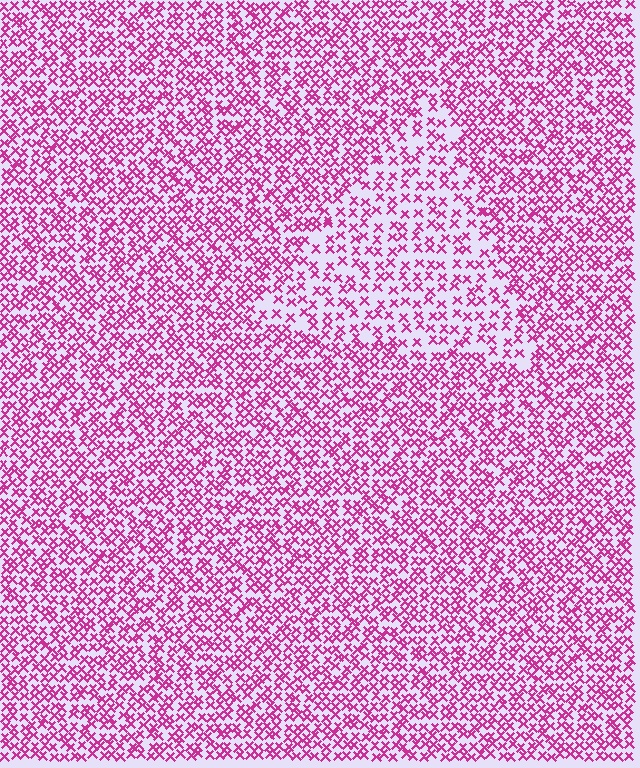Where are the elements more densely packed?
The elements are more densely packed outside the triangle boundary.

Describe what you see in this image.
The image contains small magenta elements arranged at two different densities. A triangle-shaped region is visible where the elements are less densely packed than the surrounding area.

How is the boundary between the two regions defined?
The boundary is defined by a change in element density (approximately 1.7x ratio). All elements are the same color, size, and shape.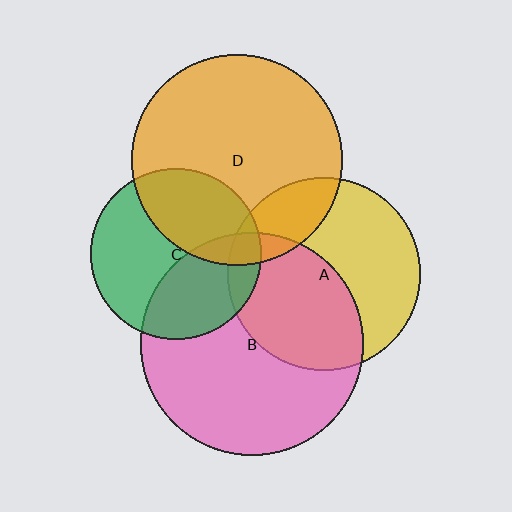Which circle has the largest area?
Circle B (pink).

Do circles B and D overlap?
Yes.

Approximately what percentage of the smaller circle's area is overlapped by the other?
Approximately 5%.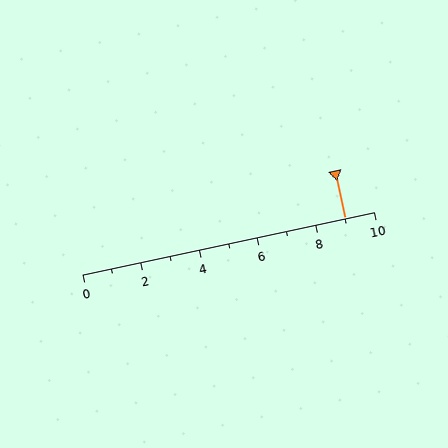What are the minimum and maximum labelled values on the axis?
The axis runs from 0 to 10.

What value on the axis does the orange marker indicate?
The marker indicates approximately 9.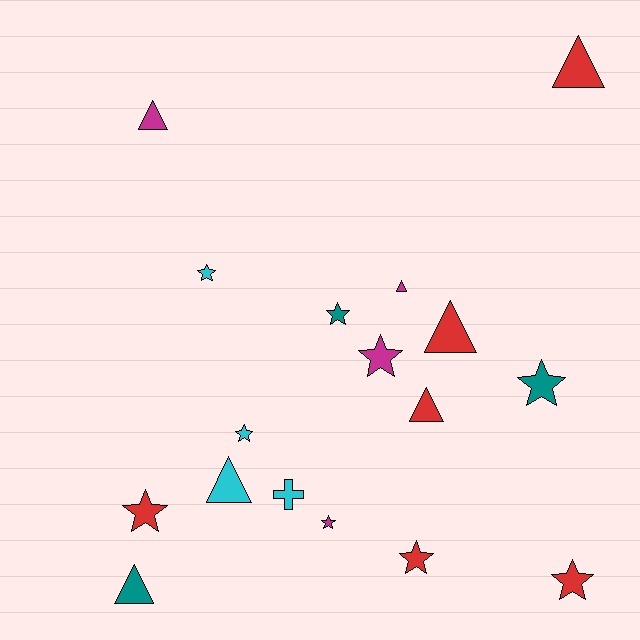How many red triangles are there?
There are 3 red triangles.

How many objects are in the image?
There are 17 objects.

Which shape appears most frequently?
Star, with 9 objects.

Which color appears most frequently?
Red, with 6 objects.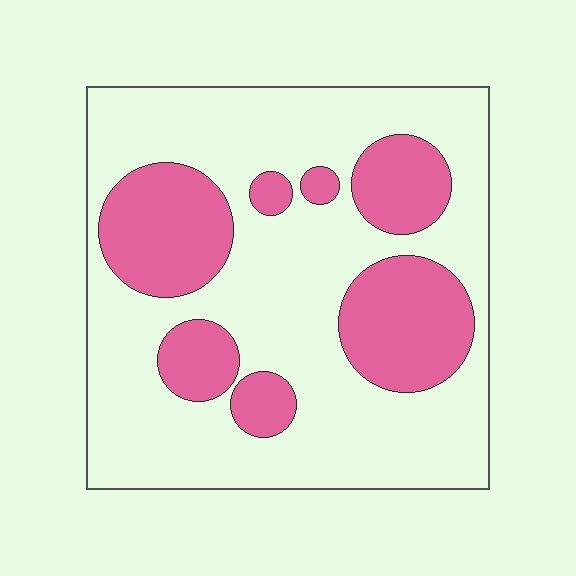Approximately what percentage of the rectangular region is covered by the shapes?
Approximately 30%.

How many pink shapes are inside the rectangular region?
7.